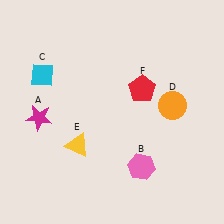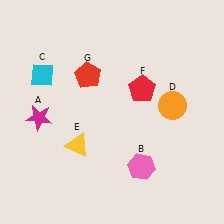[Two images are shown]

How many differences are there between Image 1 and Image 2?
There is 1 difference between the two images.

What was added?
A red pentagon (G) was added in Image 2.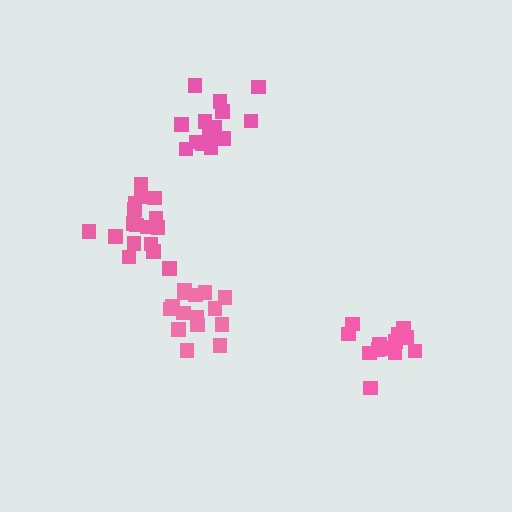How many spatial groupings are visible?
There are 4 spatial groupings.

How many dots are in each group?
Group 1: 15 dots, Group 2: 15 dots, Group 3: 18 dots, Group 4: 14 dots (62 total).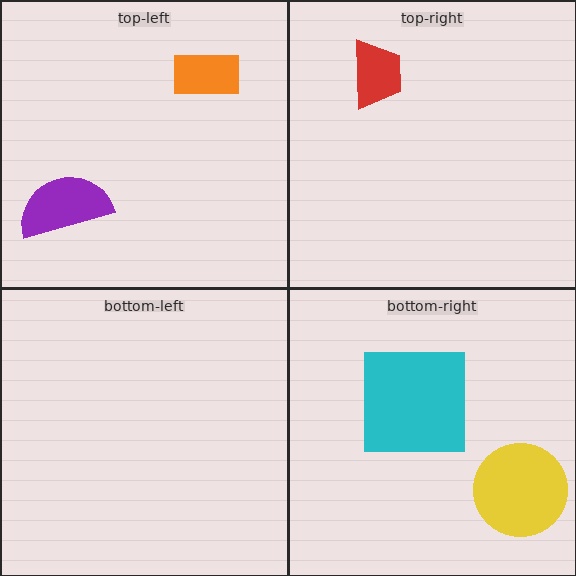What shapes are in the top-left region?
The purple semicircle, the orange rectangle.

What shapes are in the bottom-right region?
The yellow circle, the cyan square.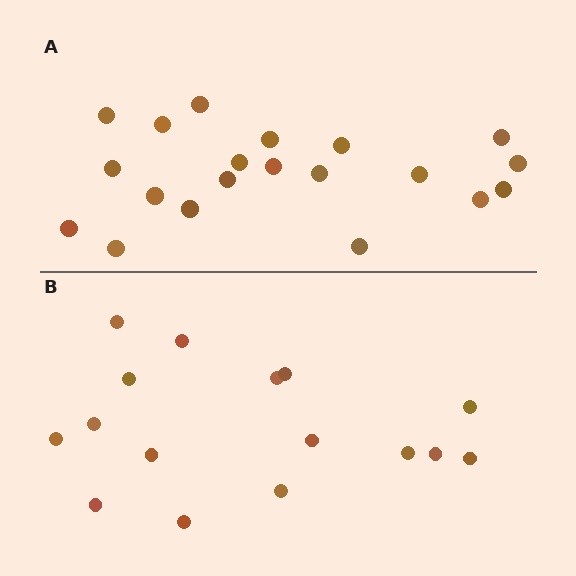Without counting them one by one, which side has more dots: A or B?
Region A (the top region) has more dots.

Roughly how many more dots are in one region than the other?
Region A has about 4 more dots than region B.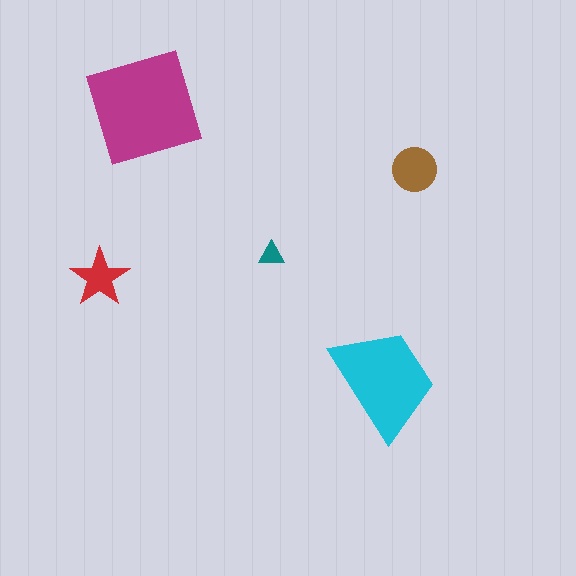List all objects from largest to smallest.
The magenta diamond, the cyan trapezoid, the brown circle, the red star, the teal triangle.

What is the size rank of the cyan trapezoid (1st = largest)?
2nd.